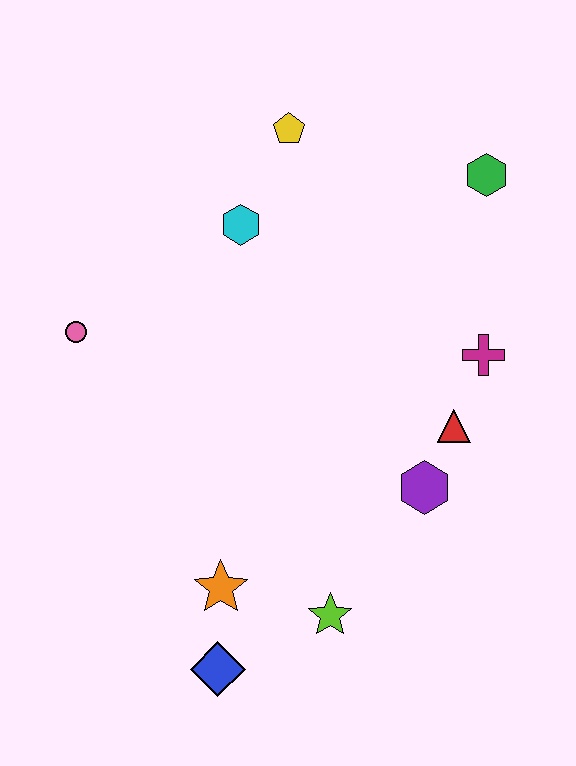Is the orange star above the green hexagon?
No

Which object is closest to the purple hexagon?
The red triangle is closest to the purple hexagon.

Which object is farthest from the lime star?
The yellow pentagon is farthest from the lime star.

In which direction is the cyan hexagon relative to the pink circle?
The cyan hexagon is to the right of the pink circle.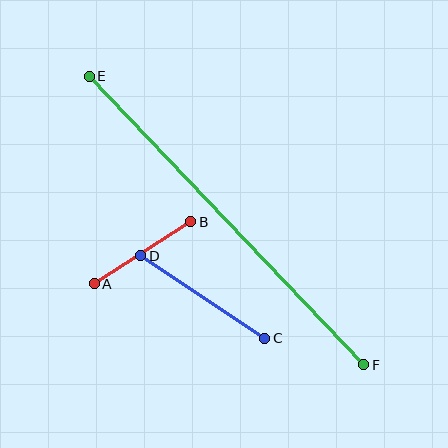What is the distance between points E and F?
The distance is approximately 398 pixels.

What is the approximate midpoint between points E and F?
The midpoint is at approximately (226, 220) pixels.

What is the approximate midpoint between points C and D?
The midpoint is at approximately (203, 297) pixels.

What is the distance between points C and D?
The distance is approximately 149 pixels.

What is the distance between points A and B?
The distance is approximately 115 pixels.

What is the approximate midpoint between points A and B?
The midpoint is at approximately (142, 253) pixels.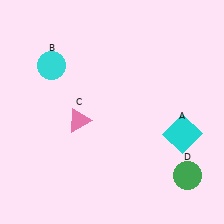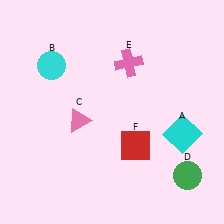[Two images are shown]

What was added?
A pink cross (E), a red square (F) were added in Image 2.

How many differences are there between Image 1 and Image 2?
There are 2 differences between the two images.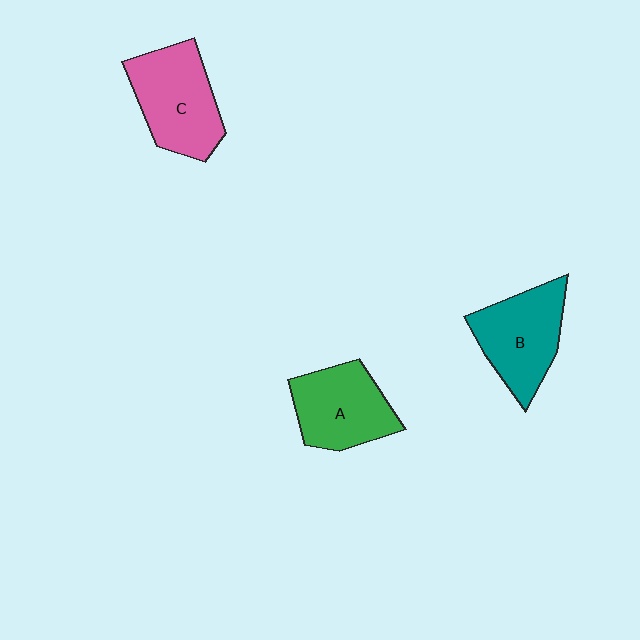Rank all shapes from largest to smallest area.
From largest to smallest: C (pink), B (teal), A (green).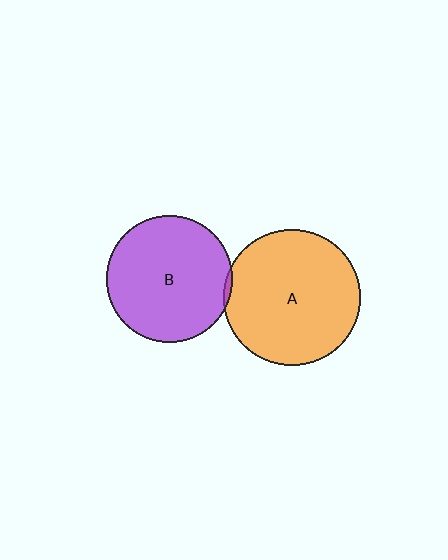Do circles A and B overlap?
Yes.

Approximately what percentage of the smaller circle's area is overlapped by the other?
Approximately 5%.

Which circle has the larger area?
Circle A (orange).